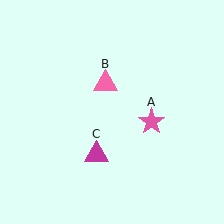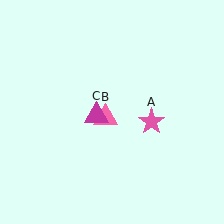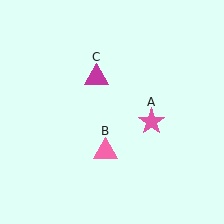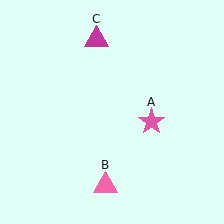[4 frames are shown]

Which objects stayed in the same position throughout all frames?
Pink star (object A) remained stationary.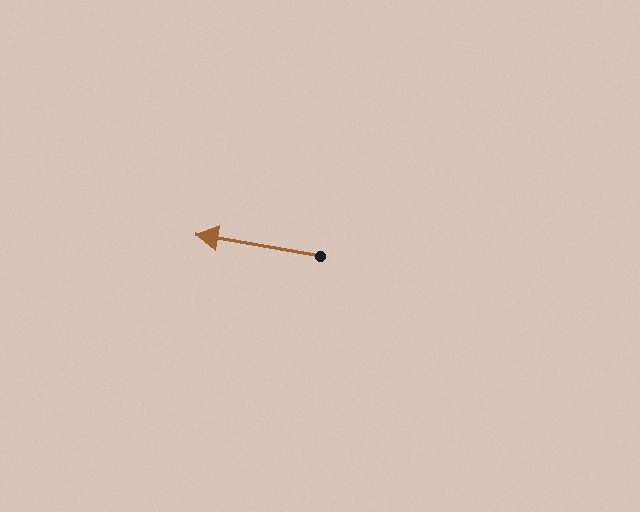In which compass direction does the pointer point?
West.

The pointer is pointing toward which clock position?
Roughly 9 o'clock.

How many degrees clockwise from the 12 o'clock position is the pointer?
Approximately 280 degrees.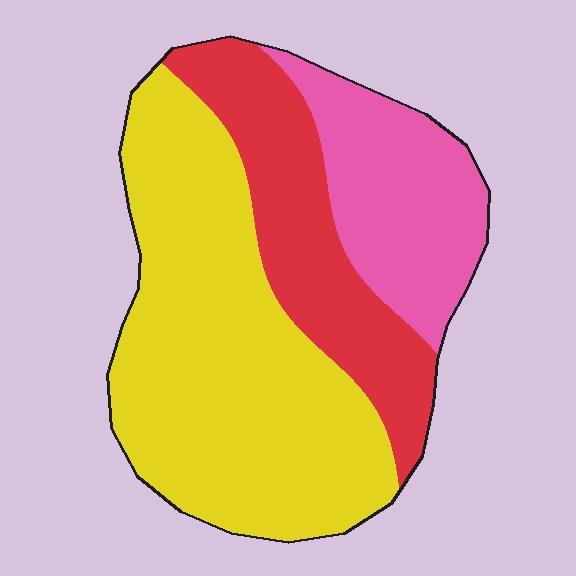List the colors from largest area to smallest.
From largest to smallest: yellow, red, pink.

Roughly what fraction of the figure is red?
Red covers roughly 25% of the figure.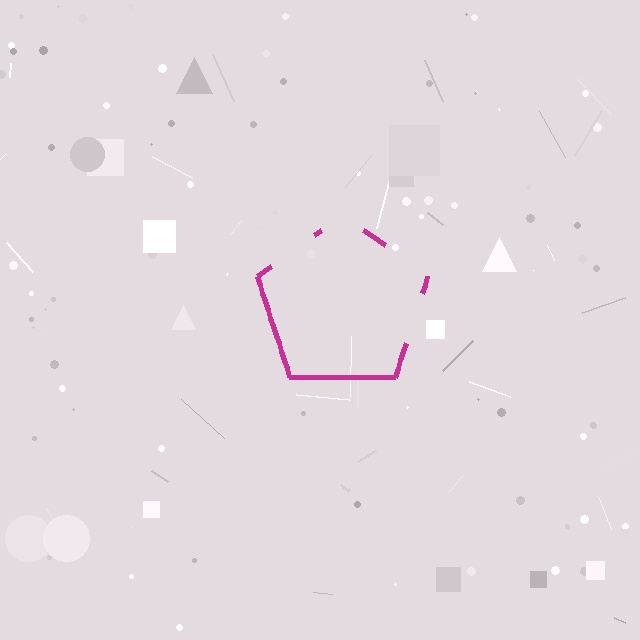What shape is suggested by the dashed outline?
The dashed outline suggests a pentagon.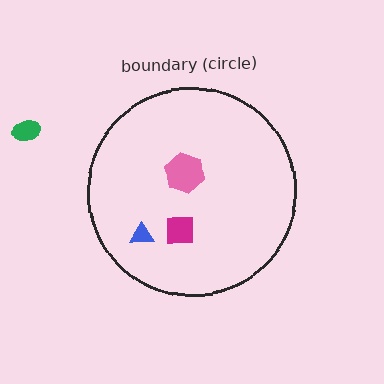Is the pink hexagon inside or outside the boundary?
Inside.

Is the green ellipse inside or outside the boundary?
Outside.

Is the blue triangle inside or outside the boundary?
Inside.